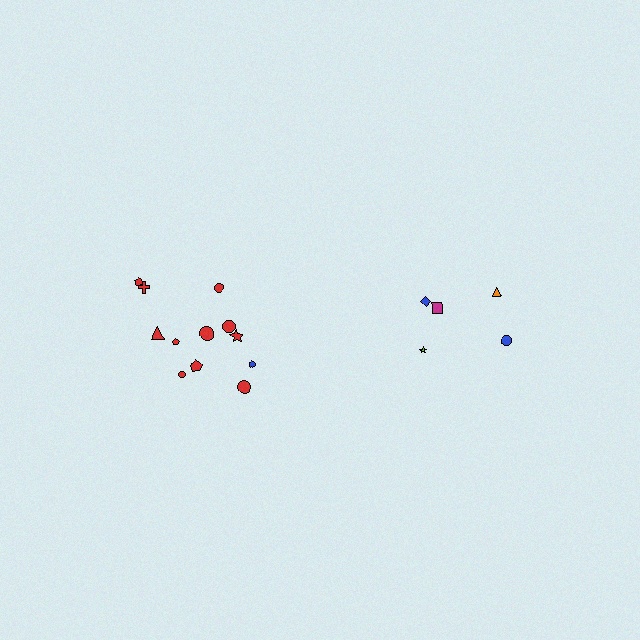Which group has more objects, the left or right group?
The left group.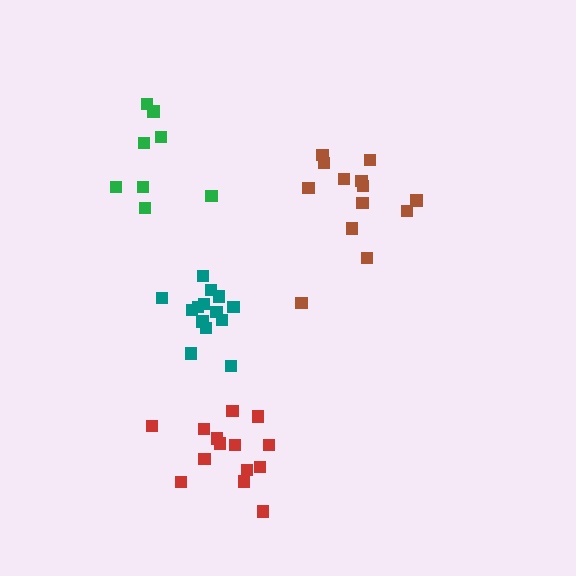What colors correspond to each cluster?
The clusters are colored: teal, brown, red, green.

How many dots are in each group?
Group 1: 14 dots, Group 2: 13 dots, Group 3: 14 dots, Group 4: 8 dots (49 total).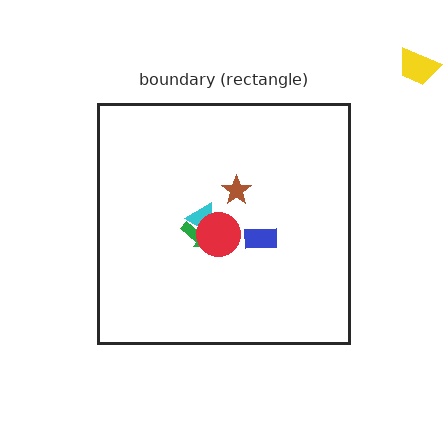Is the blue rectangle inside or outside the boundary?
Inside.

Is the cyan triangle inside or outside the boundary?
Inside.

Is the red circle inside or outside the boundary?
Inside.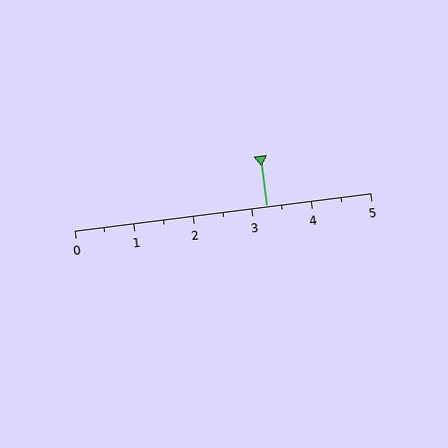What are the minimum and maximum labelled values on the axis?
The axis runs from 0 to 5.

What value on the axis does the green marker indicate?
The marker indicates approximately 3.2.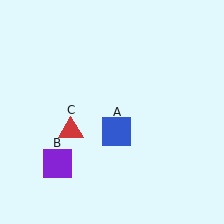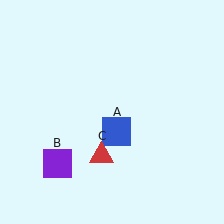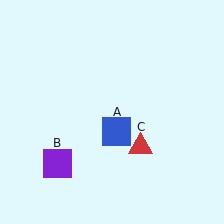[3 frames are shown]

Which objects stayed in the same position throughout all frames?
Blue square (object A) and purple square (object B) remained stationary.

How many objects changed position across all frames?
1 object changed position: red triangle (object C).